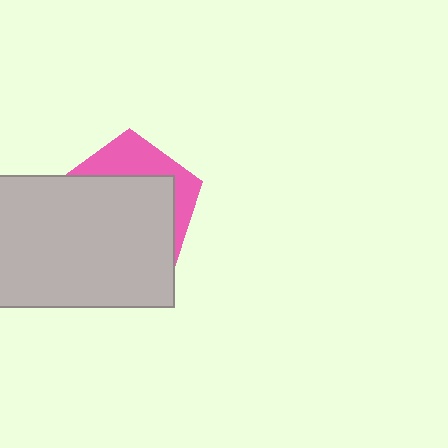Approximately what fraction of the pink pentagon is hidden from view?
Roughly 69% of the pink pentagon is hidden behind the light gray rectangle.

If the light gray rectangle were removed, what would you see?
You would see the complete pink pentagon.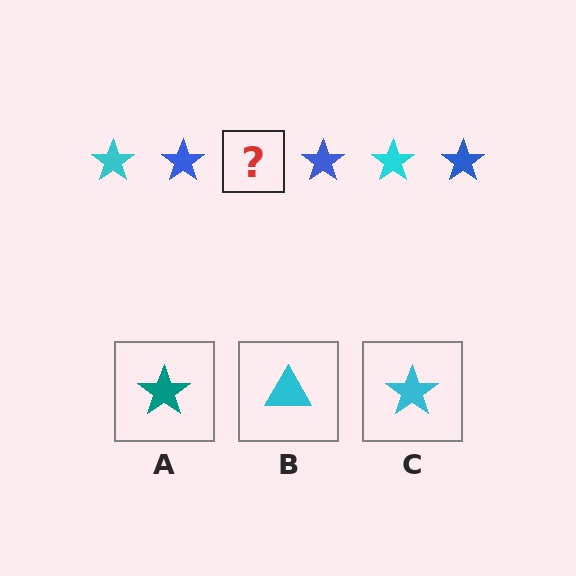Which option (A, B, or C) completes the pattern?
C.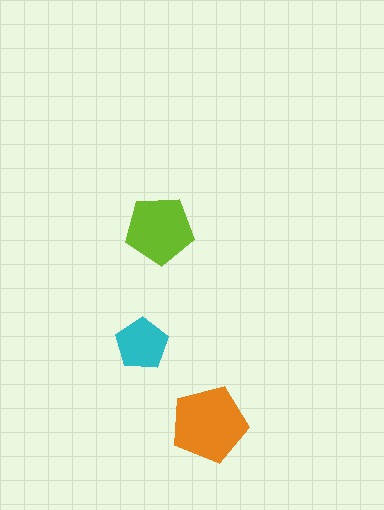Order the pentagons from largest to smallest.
the orange one, the lime one, the cyan one.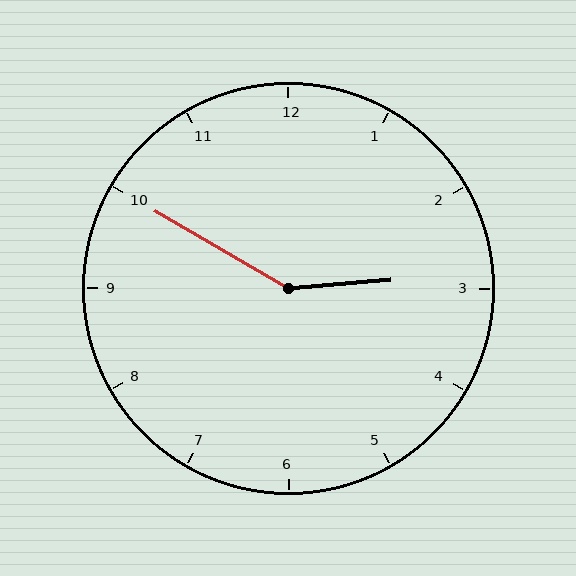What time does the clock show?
2:50.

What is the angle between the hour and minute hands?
Approximately 145 degrees.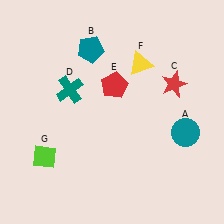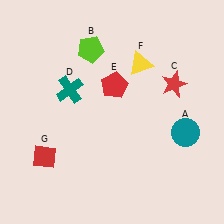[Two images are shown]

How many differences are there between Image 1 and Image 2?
There are 2 differences between the two images.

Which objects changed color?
B changed from teal to lime. G changed from lime to red.